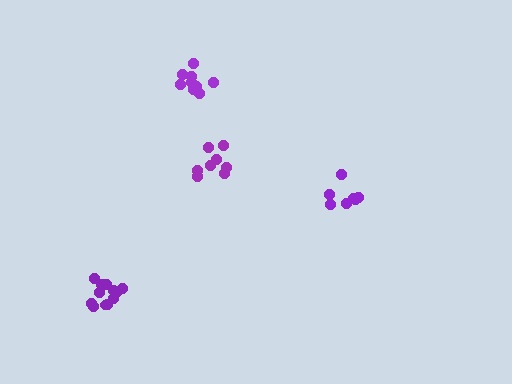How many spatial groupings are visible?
There are 4 spatial groupings.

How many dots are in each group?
Group 1: 7 dots, Group 2: 10 dots, Group 3: 9 dots, Group 4: 12 dots (38 total).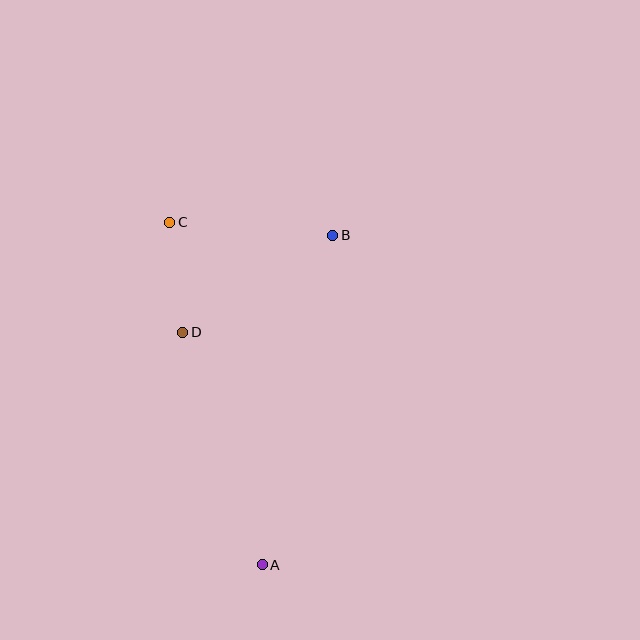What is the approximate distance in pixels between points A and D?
The distance between A and D is approximately 246 pixels.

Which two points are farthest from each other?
Points A and C are farthest from each other.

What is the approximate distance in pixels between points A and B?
The distance between A and B is approximately 337 pixels.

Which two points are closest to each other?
Points C and D are closest to each other.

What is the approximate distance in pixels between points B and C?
The distance between B and C is approximately 164 pixels.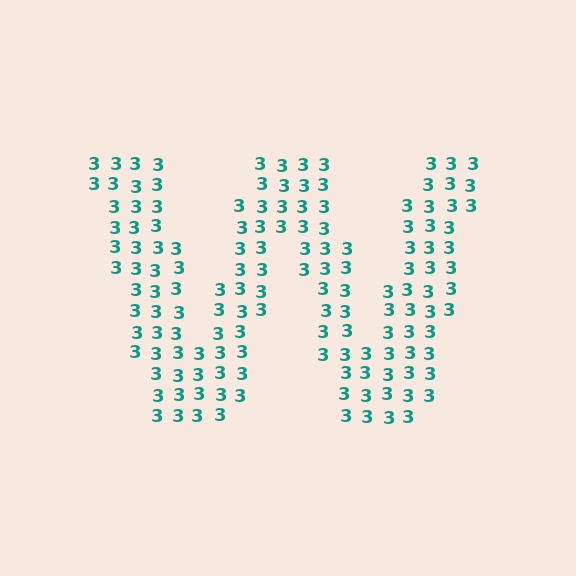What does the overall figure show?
The overall figure shows the letter W.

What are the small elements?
The small elements are digit 3's.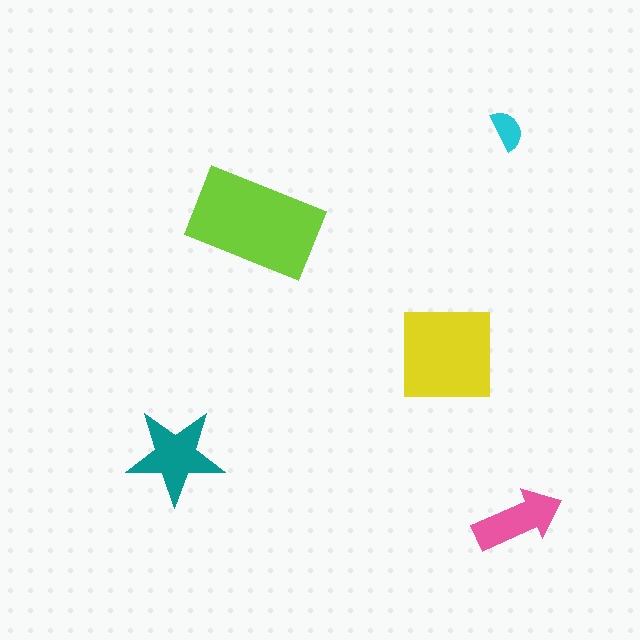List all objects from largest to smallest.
The lime rectangle, the yellow square, the teal star, the pink arrow, the cyan semicircle.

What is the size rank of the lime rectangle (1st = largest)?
1st.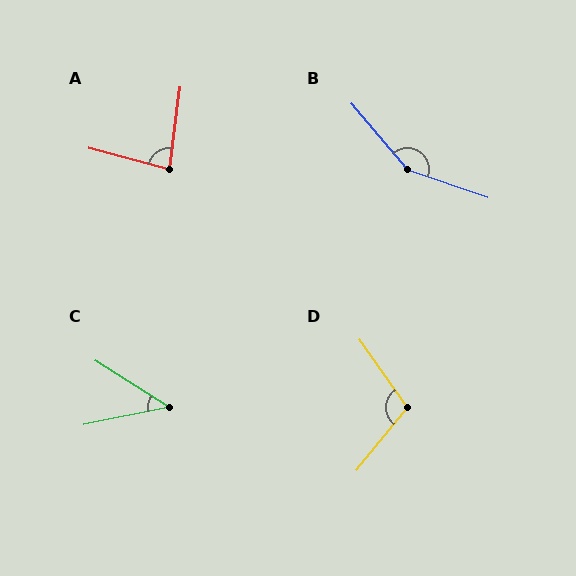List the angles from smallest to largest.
C (44°), A (82°), D (106°), B (149°).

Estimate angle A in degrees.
Approximately 82 degrees.